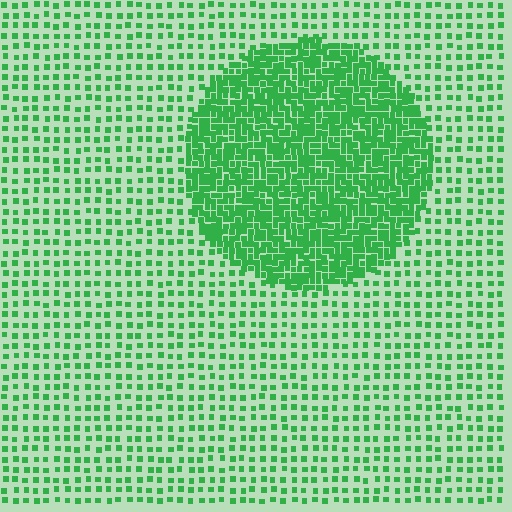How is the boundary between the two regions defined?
The boundary is defined by a change in element density (approximately 2.8x ratio). All elements are the same color, size, and shape.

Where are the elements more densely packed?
The elements are more densely packed inside the circle boundary.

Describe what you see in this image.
The image contains small green elements arranged at two different densities. A circle-shaped region is visible where the elements are more densely packed than the surrounding area.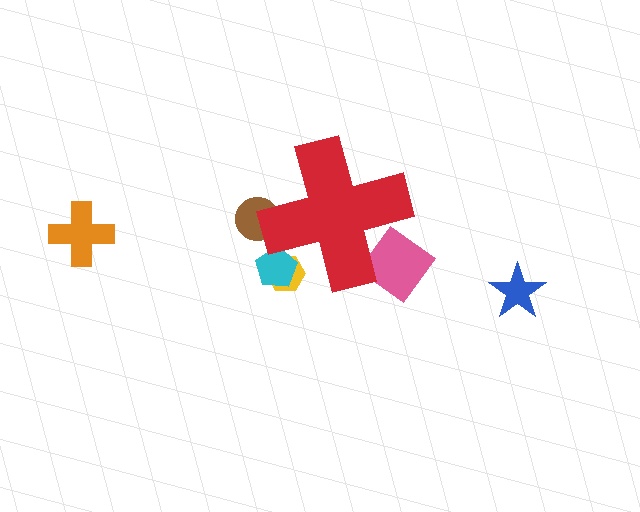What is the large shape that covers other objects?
A red cross.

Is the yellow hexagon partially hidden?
Yes, the yellow hexagon is partially hidden behind the red cross.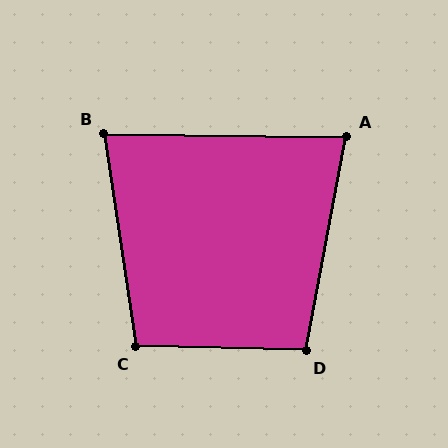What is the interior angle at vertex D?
Approximately 99 degrees (obtuse).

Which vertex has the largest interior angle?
C, at approximately 100 degrees.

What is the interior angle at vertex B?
Approximately 81 degrees (acute).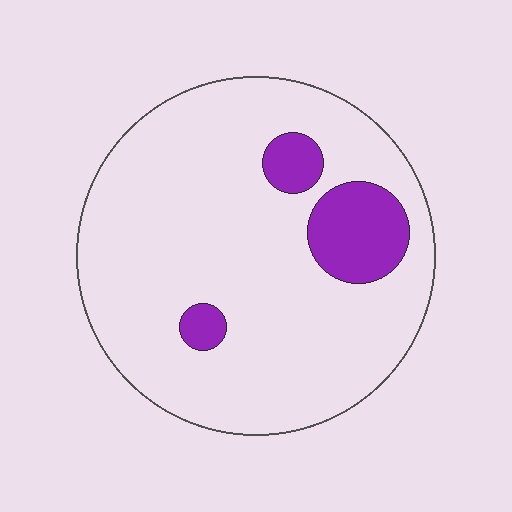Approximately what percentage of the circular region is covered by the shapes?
Approximately 15%.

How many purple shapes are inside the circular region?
3.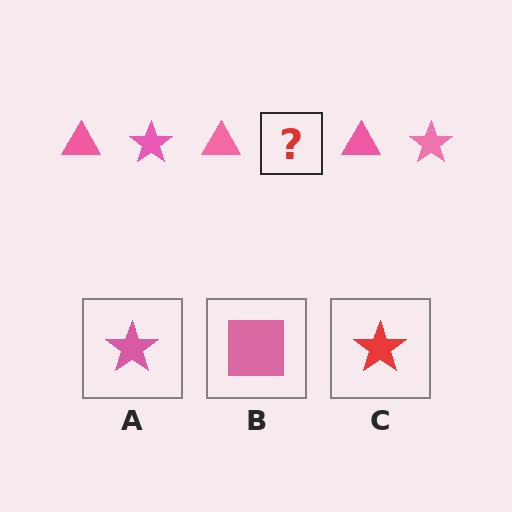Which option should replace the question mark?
Option A.